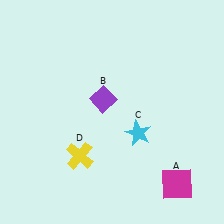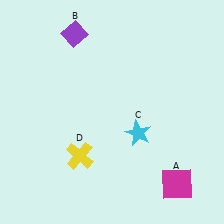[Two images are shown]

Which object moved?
The purple diamond (B) moved up.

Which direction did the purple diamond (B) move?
The purple diamond (B) moved up.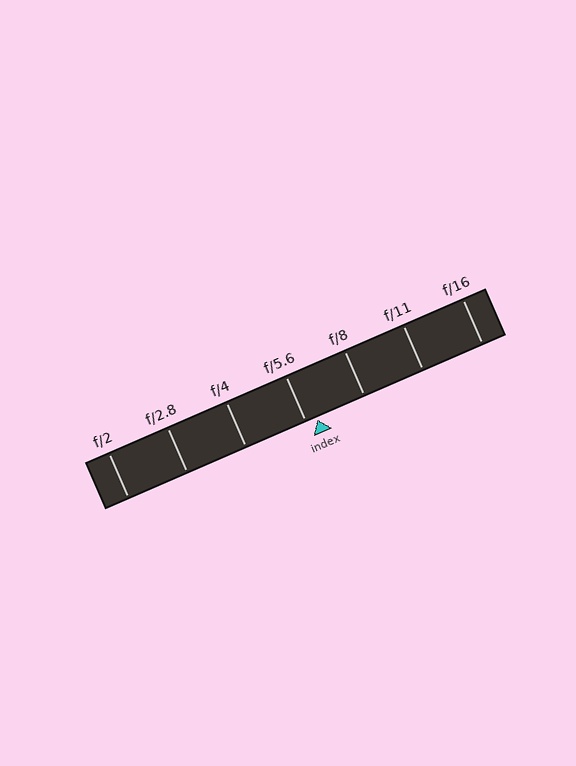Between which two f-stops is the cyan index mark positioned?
The index mark is between f/5.6 and f/8.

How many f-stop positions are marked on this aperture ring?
There are 7 f-stop positions marked.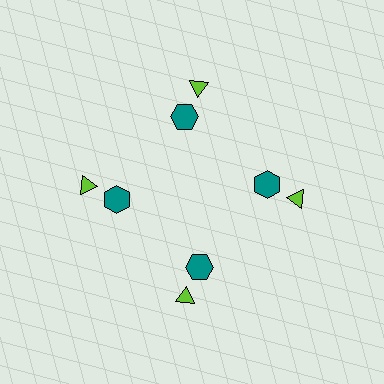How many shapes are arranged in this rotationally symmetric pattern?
There are 8 shapes, arranged in 4 groups of 2.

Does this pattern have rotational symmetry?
Yes, this pattern has 4-fold rotational symmetry. It looks the same after rotating 90 degrees around the center.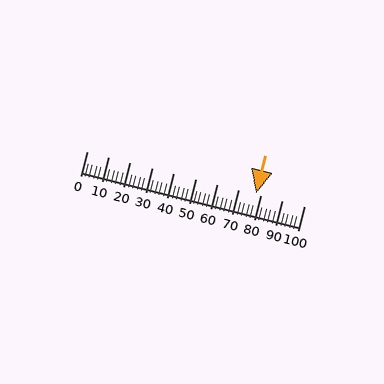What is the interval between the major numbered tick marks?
The major tick marks are spaced 10 units apart.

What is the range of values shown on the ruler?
The ruler shows values from 0 to 100.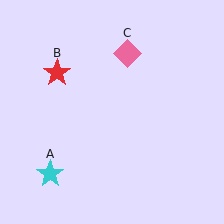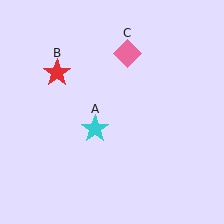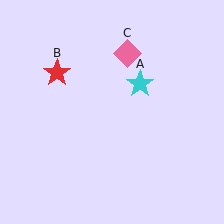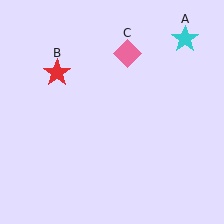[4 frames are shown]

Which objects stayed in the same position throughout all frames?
Red star (object B) and pink diamond (object C) remained stationary.